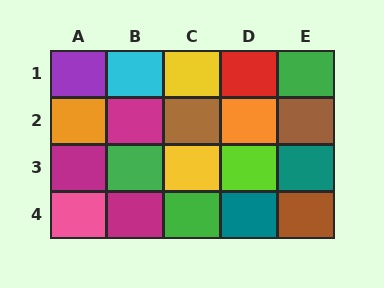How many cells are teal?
2 cells are teal.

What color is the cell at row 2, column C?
Brown.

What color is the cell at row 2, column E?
Brown.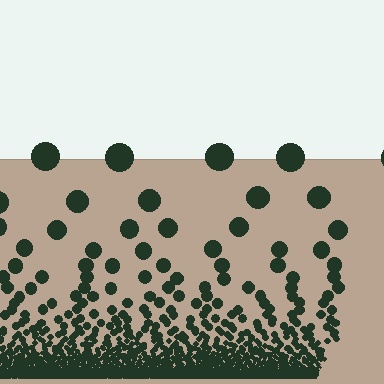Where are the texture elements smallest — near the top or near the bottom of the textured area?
Near the bottom.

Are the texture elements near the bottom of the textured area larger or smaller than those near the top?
Smaller. The gradient is inverted — elements near the bottom are smaller and denser.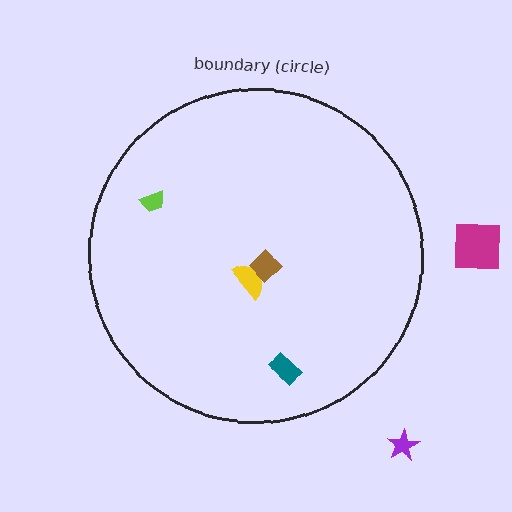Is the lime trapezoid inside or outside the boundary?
Inside.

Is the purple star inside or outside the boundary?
Outside.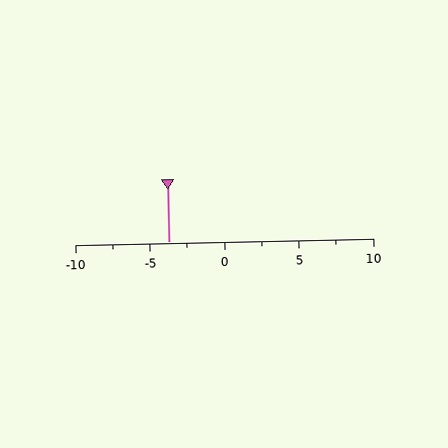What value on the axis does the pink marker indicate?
The marker indicates approximately -3.8.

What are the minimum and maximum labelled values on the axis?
The axis runs from -10 to 10.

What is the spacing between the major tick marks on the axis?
The major ticks are spaced 5 apart.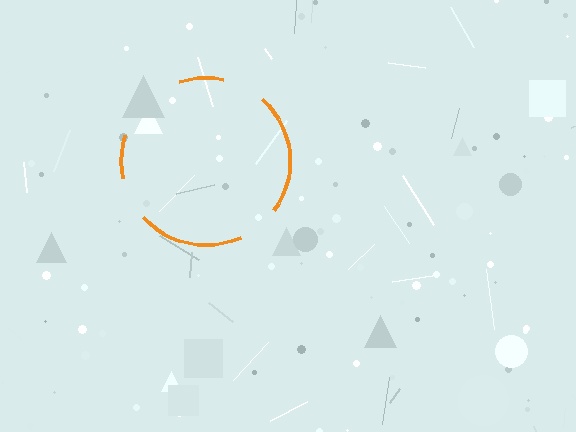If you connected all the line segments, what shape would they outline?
They would outline a circle.